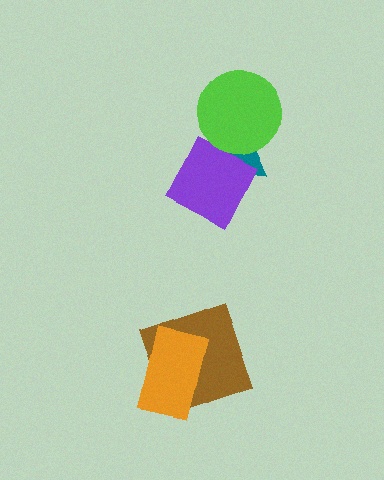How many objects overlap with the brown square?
1 object overlaps with the brown square.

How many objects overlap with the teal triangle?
2 objects overlap with the teal triangle.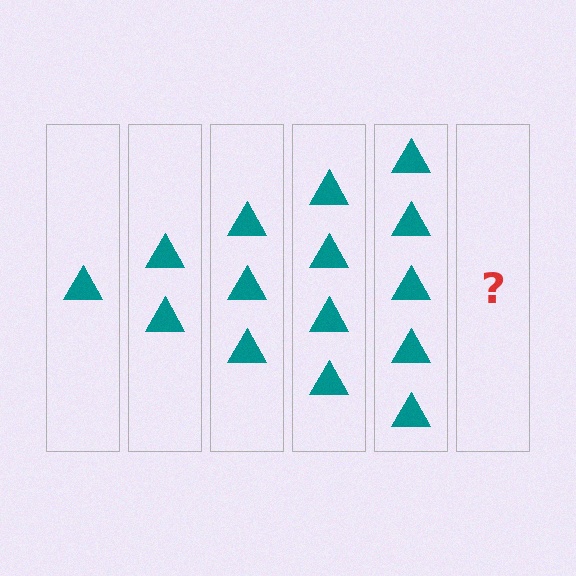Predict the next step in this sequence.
The next step is 6 triangles.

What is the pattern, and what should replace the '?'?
The pattern is that each step adds one more triangle. The '?' should be 6 triangles.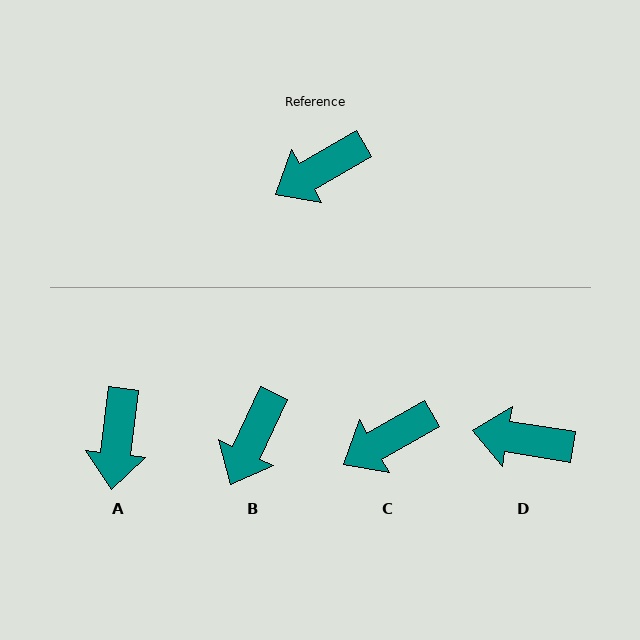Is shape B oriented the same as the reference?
No, it is off by about 35 degrees.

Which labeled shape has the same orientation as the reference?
C.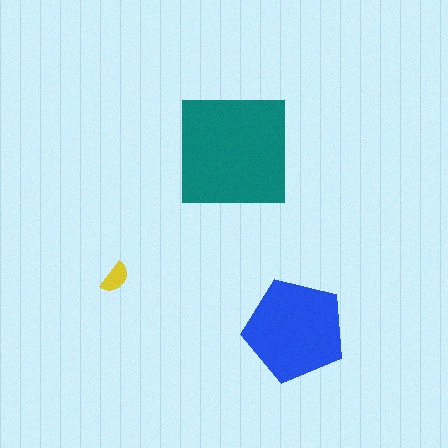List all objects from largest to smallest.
The teal square, the blue pentagon, the yellow semicircle.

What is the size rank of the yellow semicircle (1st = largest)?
3rd.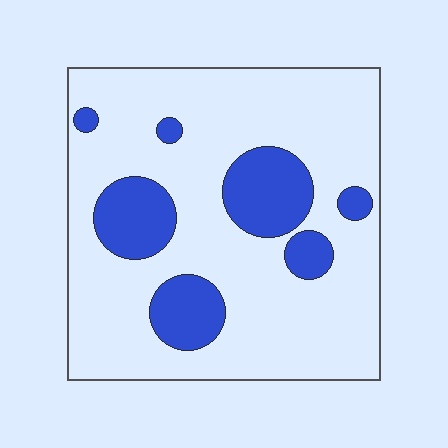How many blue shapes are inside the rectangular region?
7.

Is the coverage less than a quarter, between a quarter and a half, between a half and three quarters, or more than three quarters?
Less than a quarter.